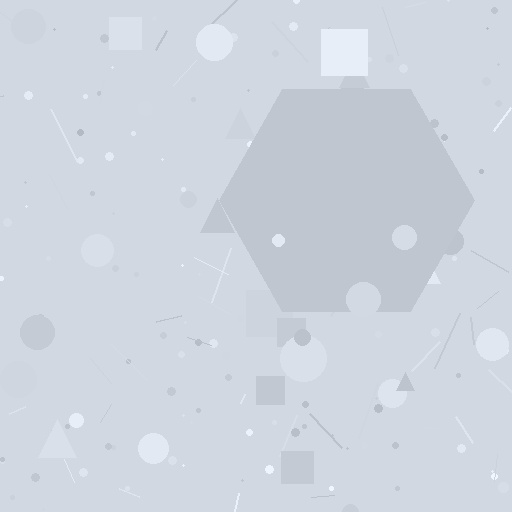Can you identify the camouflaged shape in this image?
The camouflaged shape is a hexagon.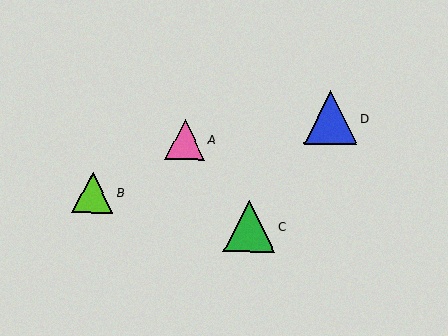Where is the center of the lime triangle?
The center of the lime triangle is at (93, 192).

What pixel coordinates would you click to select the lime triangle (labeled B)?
Click at (93, 192) to select the lime triangle B.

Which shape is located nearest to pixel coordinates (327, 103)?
The blue triangle (labeled D) at (331, 118) is nearest to that location.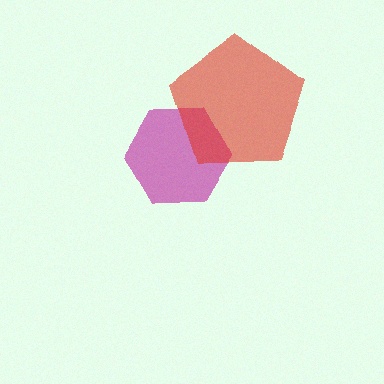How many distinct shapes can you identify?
There are 2 distinct shapes: a magenta hexagon, a red pentagon.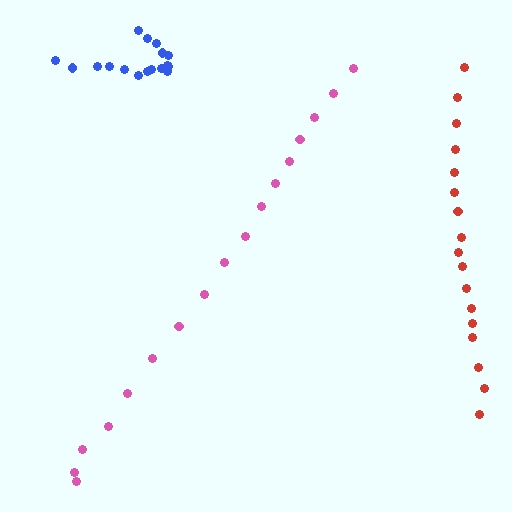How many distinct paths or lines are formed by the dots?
There are 3 distinct paths.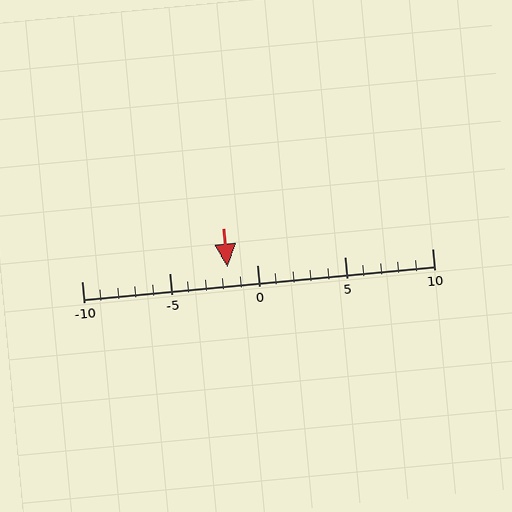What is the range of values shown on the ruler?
The ruler shows values from -10 to 10.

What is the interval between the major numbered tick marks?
The major tick marks are spaced 5 units apart.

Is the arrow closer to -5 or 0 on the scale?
The arrow is closer to 0.